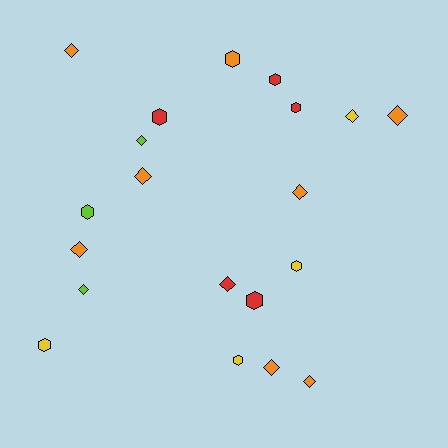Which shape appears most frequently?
Diamond, with 11 objects.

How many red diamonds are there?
There is 1 red diamond.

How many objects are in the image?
There are 20 objects.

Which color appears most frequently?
Orange, with 8 objects.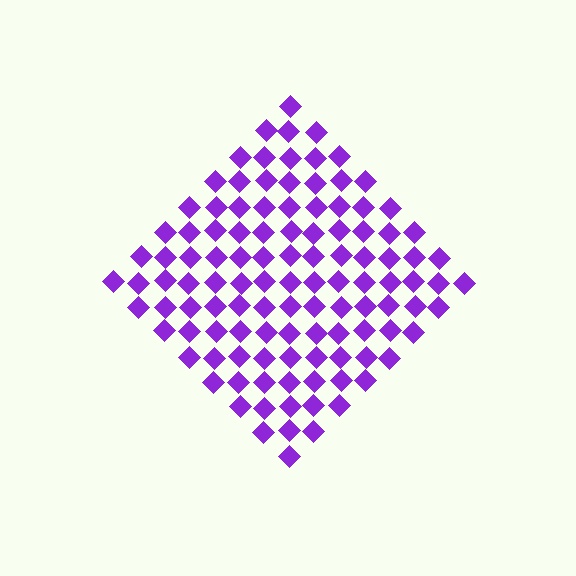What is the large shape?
The large shape is a diamond.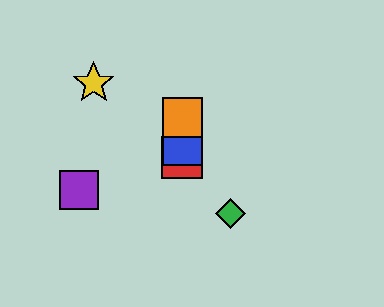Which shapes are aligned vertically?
The red square, the blue square, the orange square are aligned vertically.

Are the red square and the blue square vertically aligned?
Yes, both are at x≈182.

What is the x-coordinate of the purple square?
The purple square is at x≈79.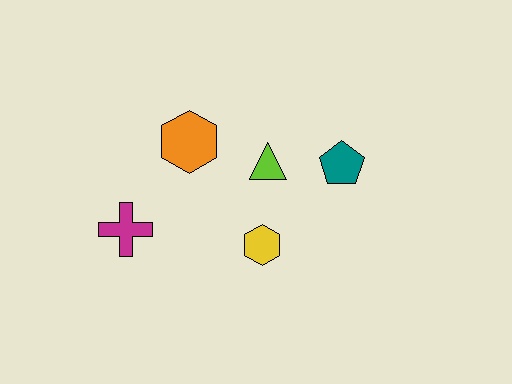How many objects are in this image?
There are 5 objects.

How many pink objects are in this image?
There are no pink objects.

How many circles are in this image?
There are no circles.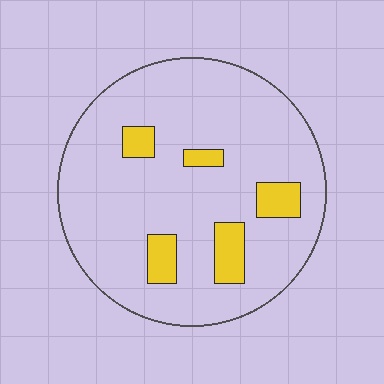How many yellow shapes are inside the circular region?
5.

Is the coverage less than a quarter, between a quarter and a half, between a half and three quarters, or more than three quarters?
Less than a quarter.